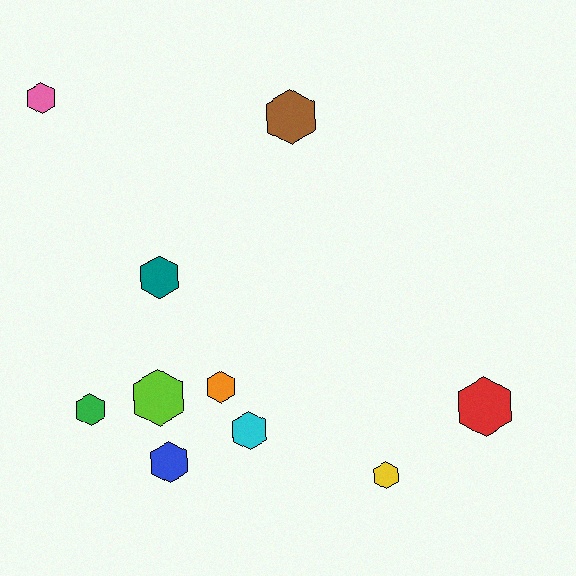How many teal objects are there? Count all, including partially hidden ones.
There is 1 teal object.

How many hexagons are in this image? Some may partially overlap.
There are 10 hexagons.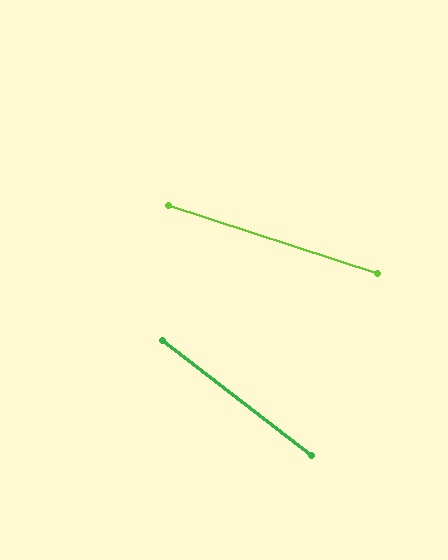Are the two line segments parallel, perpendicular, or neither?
Neither parallel nor perpendicular — they differ by about 20°.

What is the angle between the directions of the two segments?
Approximately 20 degrees.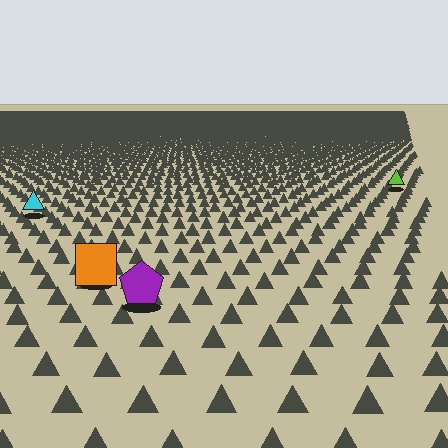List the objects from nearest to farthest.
From nearest to farthest: the purple pentagon, the orange square, the cyan triangle, the lime triangle.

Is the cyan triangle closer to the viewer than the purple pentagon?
No. The purple pentagon is closer — you can tell from the texture gradient: the ground texture is coarser near it.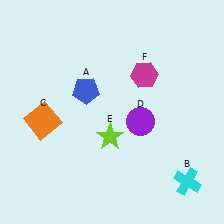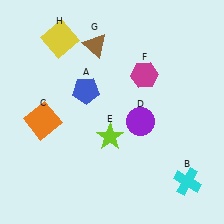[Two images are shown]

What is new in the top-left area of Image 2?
A brown triangle (G) was added in the top-left area of Image 2.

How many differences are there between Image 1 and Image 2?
There are 2 differences between the two images.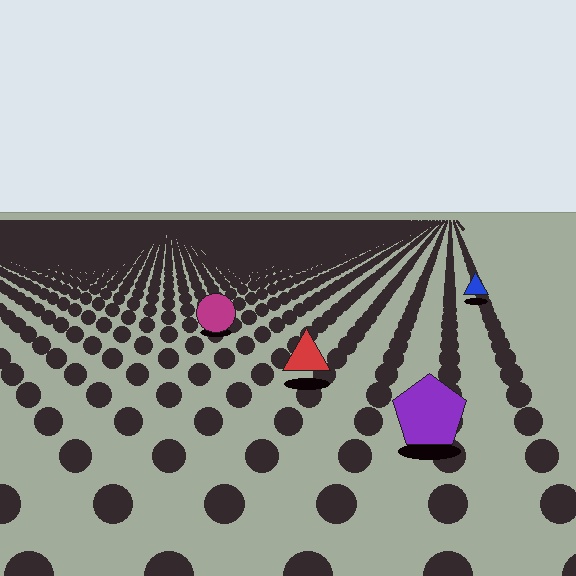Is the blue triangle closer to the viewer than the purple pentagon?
No. The purple pentagon is closer — you can tell from the texture gradient: the ground texture is coarser near it.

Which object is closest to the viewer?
The purple pentagon is closest. The texture marks near it are larger and more spread out.